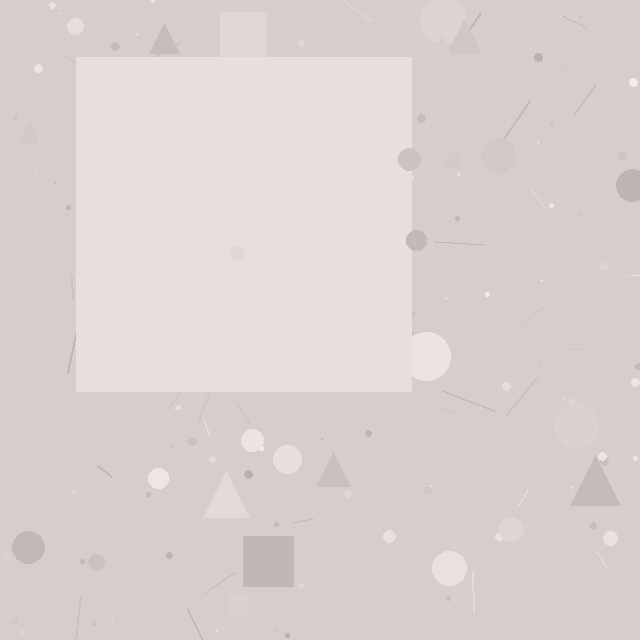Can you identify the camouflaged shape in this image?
The camouflaged shape is a square.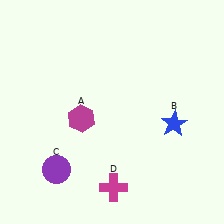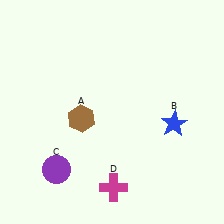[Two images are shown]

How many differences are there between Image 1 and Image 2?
There is 1 difference between the two images.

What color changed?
The hexagon (A) changed from magenta in Image 1 to brown in Image 2.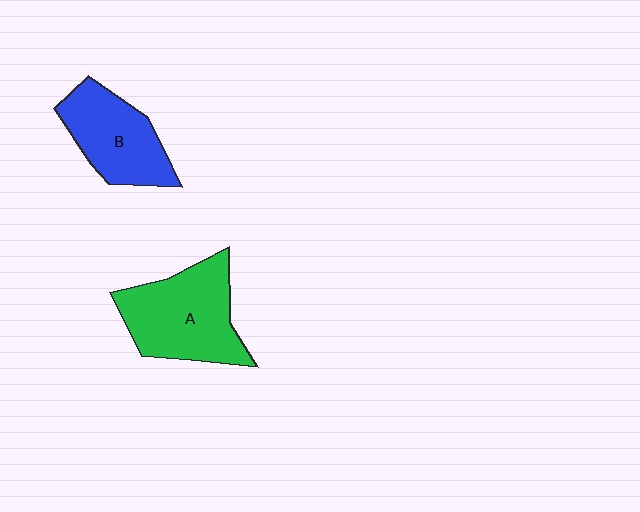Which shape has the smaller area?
Shape B (blue).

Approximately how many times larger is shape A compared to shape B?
Approximately 1.3 times.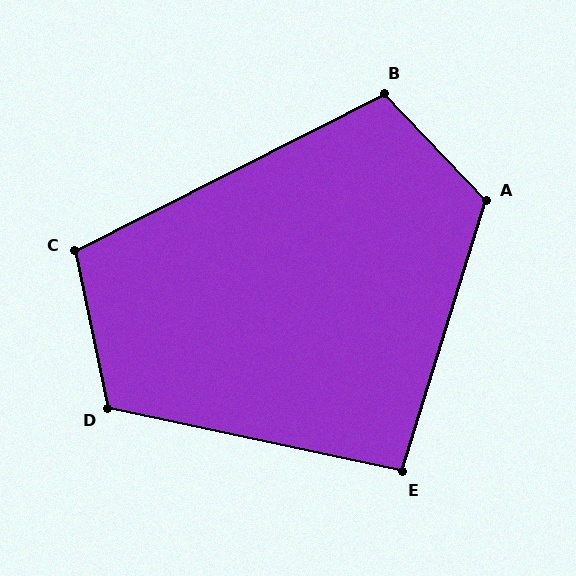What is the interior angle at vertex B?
Approximately 107 degrees (obtuse).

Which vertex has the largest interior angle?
A, at approximately 119 degrees.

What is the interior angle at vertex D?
Approximately 114 degrees (obtuse).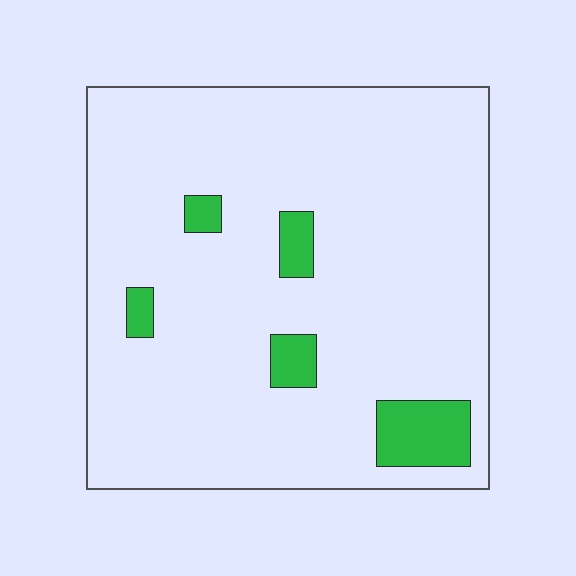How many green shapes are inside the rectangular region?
5.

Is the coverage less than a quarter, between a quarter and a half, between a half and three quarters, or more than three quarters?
Less than a quarter.